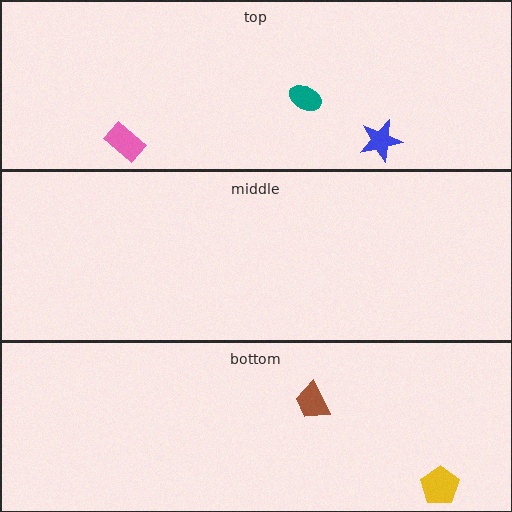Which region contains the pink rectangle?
The top region.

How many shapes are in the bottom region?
2.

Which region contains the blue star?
The top region.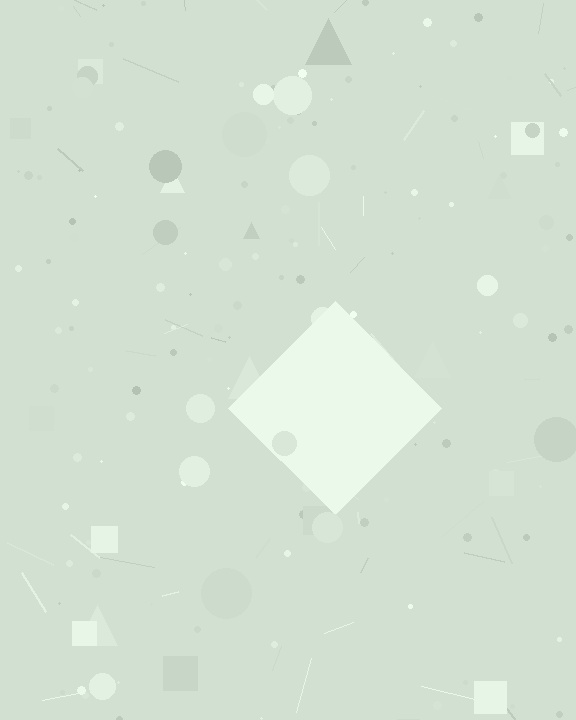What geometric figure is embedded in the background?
A diamond is embedded in the background.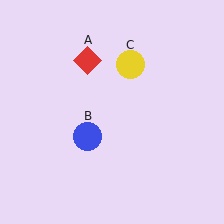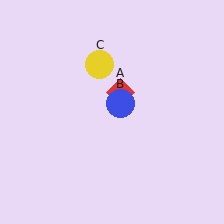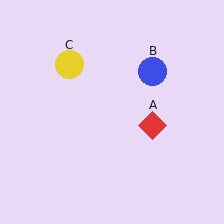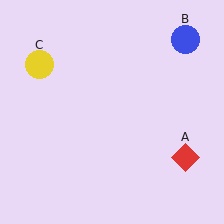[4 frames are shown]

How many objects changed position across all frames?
3 objects changed position: red diamond (object A), blue circle (object B), yellow circle (object C).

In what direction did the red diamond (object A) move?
The red diamond (object A) moved down and to the right.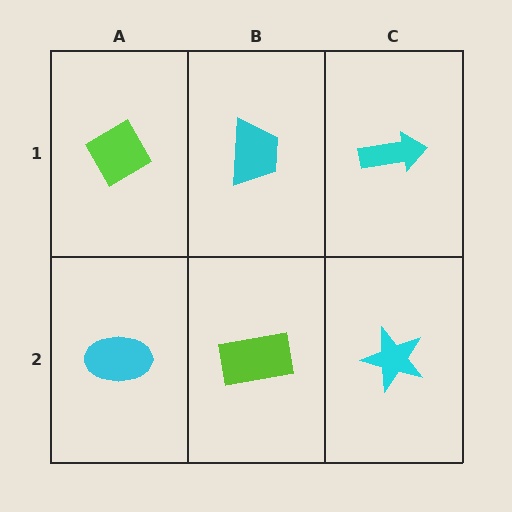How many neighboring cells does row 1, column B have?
3.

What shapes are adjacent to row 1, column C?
A cyan star (row 2, column C), a cyan trapezoid (row 1, column B).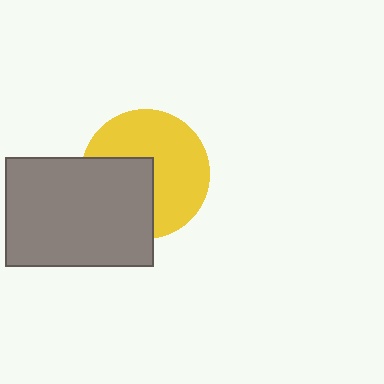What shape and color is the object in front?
The object in front is a gray rectangle.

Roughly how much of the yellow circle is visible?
About half of it is visible (roughly 62%).